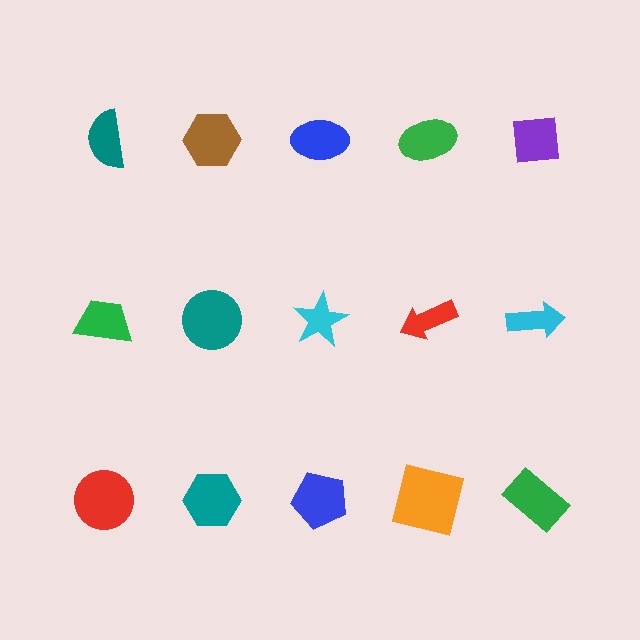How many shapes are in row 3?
5 shapes.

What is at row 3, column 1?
A red circle.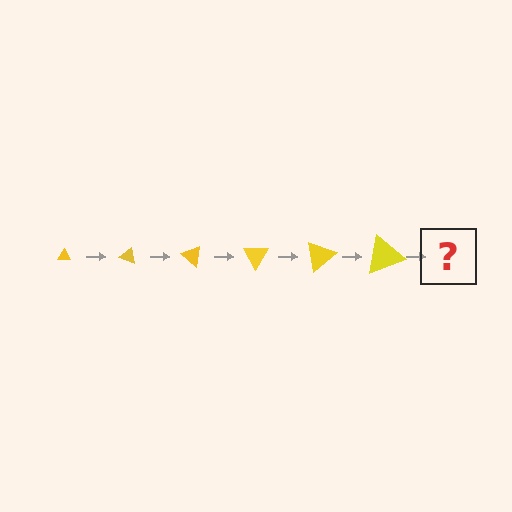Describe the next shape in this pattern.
It should be a triangle, larger than the previous one and rotated 120 degrees from the start.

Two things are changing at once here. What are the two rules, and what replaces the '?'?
The two rules are that the triangle grows larger each step and it rotates 20 degrees each step. The '?' should be a triangle, larger than the previous one and rotated 120 degrees from the start.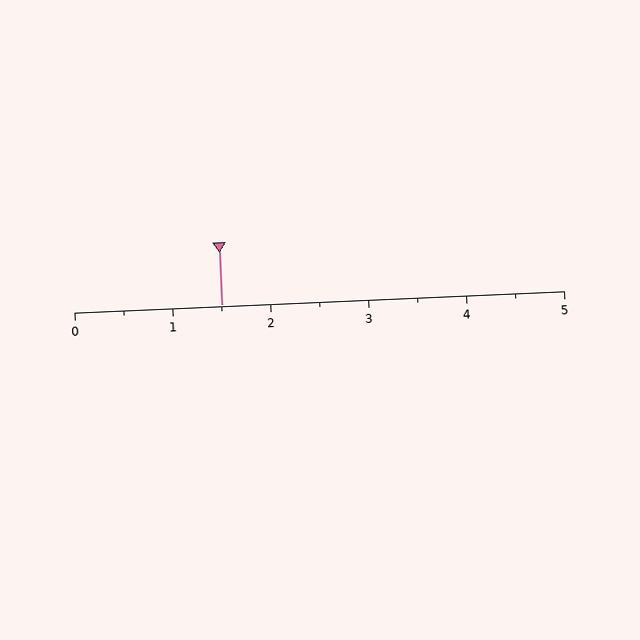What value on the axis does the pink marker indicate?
The marker indicates approximately 1.5.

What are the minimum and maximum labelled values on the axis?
The axis runs from 0 to 5.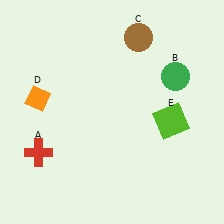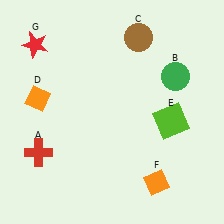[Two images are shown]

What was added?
An orange diamond (F), a red star (G) were added in Image 2.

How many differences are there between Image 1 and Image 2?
There are 2 differences between the two images.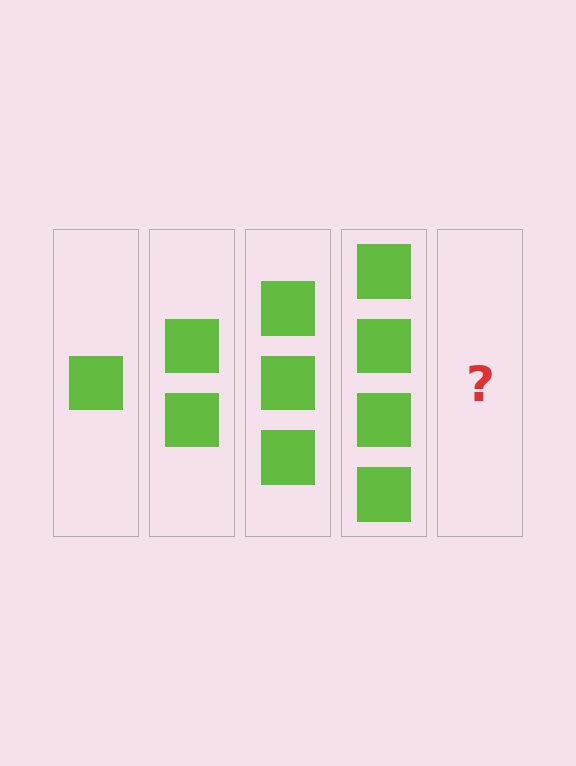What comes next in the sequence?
The next element should be 5 squares.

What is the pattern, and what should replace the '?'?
The pattern is that each step adds one more square. The '?' should be 5 squares.